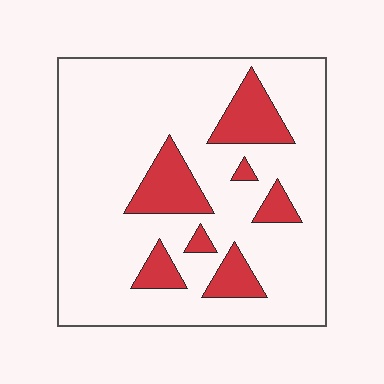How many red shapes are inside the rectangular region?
7.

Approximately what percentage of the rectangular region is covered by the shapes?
Approximately 20%.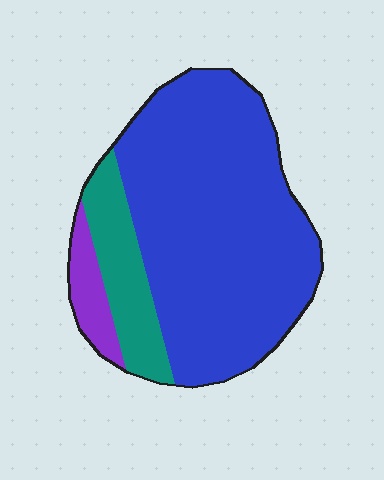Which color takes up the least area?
Purple, at roughly 10%.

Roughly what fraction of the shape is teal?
Teal takes up about one sixth (1/6) of the shape.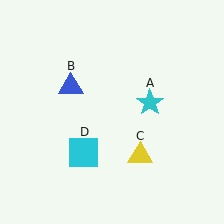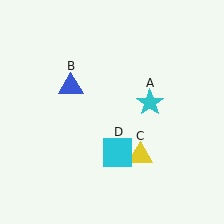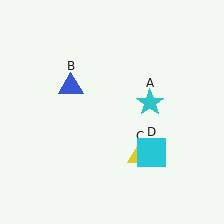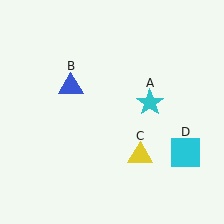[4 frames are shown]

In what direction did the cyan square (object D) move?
The cyan square (object D) moved right.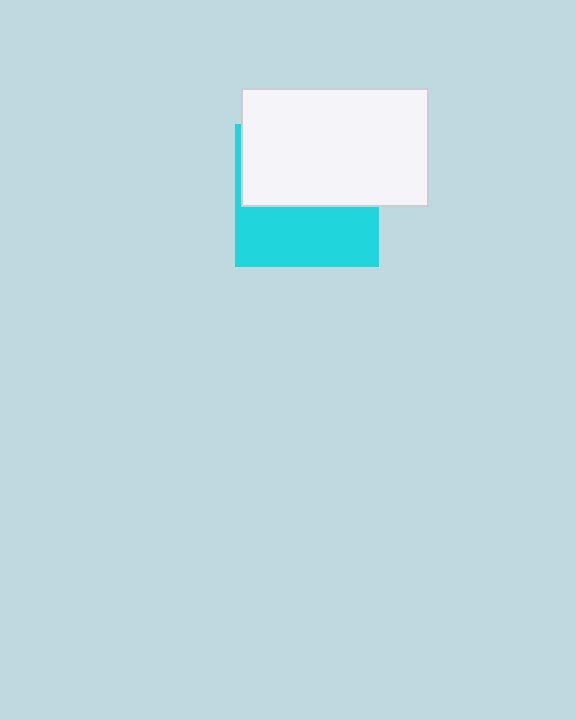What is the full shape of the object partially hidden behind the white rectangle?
The partially hidden object is a cyan square.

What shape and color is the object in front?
The object in front is a white rectangle.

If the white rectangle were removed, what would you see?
You would see the complete cyan square.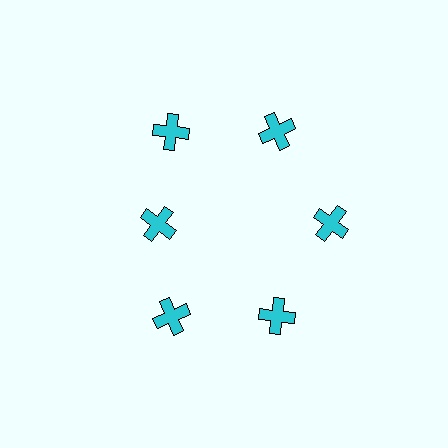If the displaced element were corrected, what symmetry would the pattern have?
It would have 6-fold rotational symmetry — the pattern would map onto itself every 60 degrees.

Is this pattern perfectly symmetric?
No. The 6 cyan crosses are arranged in a ring, but one element near the 9 o'clock position is pulled inward toward the center, breaking the 6-fold rotational symmetry.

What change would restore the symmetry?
The symmetry would be restored by moving it outward, back onto the ring so that all 6 crosses sit at equal angles and equal distance from the center.